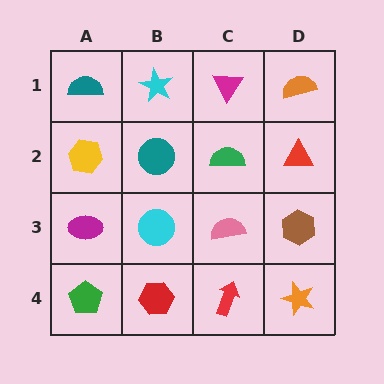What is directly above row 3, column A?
A yellow hexagon.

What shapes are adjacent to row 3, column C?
A green semicircle (row 2, column C), a red arrow (row 4, column C), a cyan circle (row 3, column B), a brown hexagon (row 3, column D).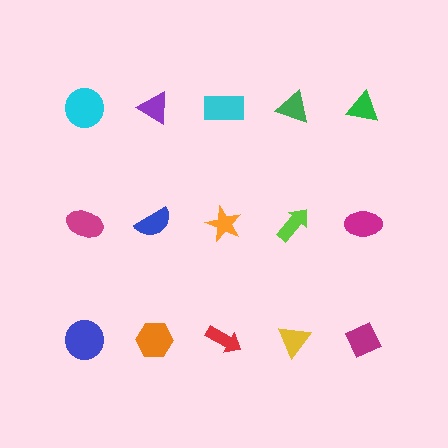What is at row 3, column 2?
An orange hexagon.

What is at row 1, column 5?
A green triangle.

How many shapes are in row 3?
5 shapes.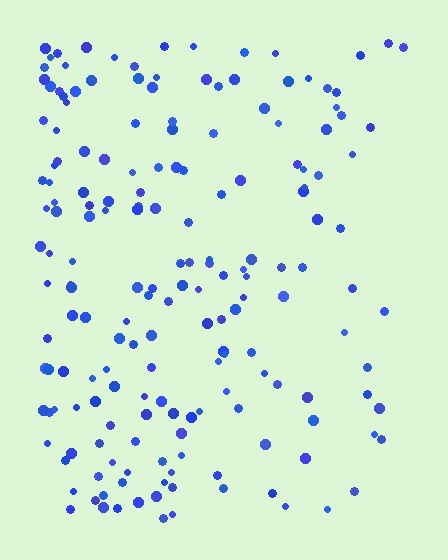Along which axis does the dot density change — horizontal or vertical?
Horizontal.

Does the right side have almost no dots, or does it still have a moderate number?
Still a moderate number, just noticeably fewer than the left.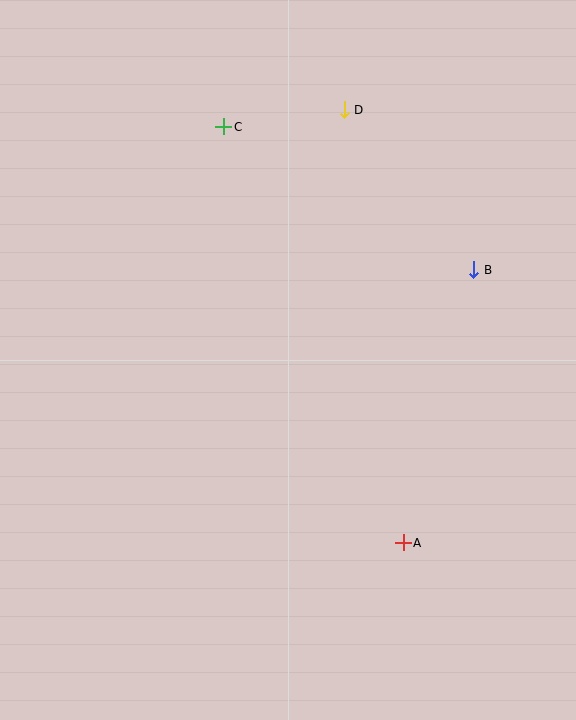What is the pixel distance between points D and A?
The distance between D and A is 437 pixels.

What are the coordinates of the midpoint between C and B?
The midpoint between C and B is at (349, 198).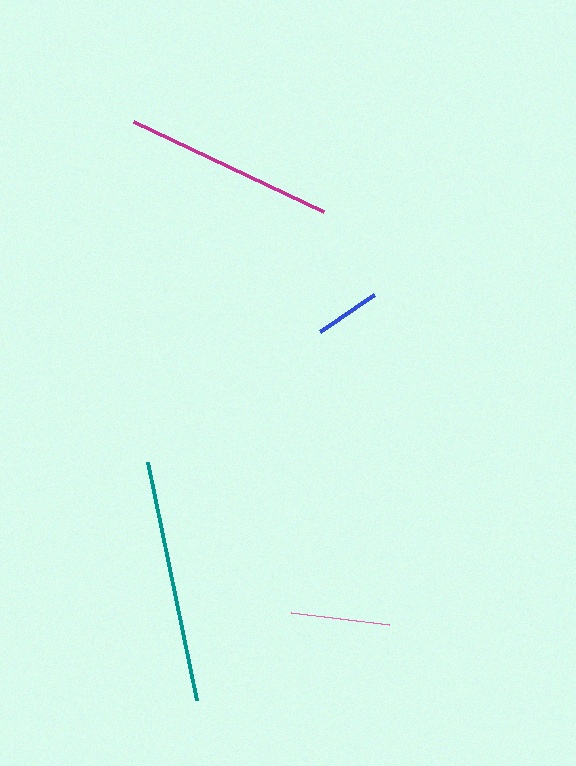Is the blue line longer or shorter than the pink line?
The pink line is longer than the blue line.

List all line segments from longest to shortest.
From longest to shortest: teal, magenta, pink, blue.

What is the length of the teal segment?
The teal segment is approximately 243 pixels long.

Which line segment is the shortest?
The blue line is the shortest at approximately 65 pixels.